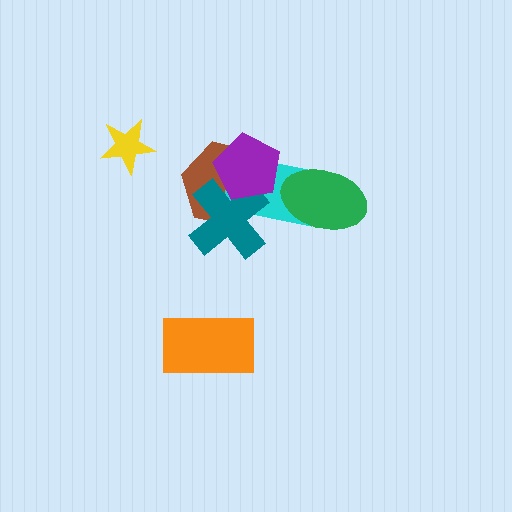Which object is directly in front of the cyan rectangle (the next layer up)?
The teal cross is directly in front of the cyan rectangle.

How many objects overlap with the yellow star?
0 objects overlap with the yellow star.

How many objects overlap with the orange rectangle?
0 objects overlap with the orange rectangle.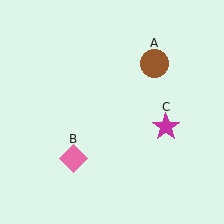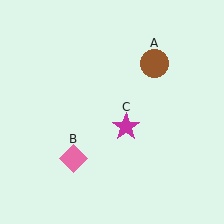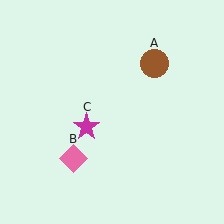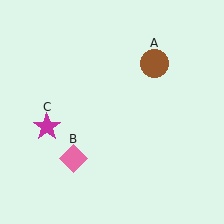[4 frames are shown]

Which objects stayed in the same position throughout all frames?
Brown circle (object A) and pink diamond (object B) remained stationary.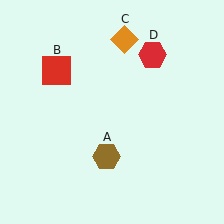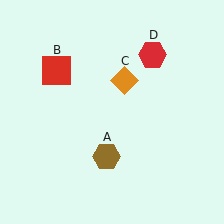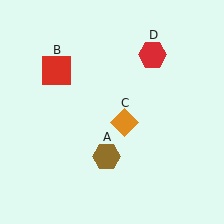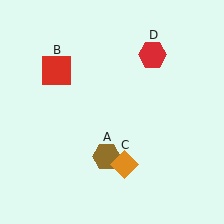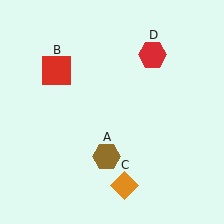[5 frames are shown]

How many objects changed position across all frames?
1 object changed position: orange diamond (object C).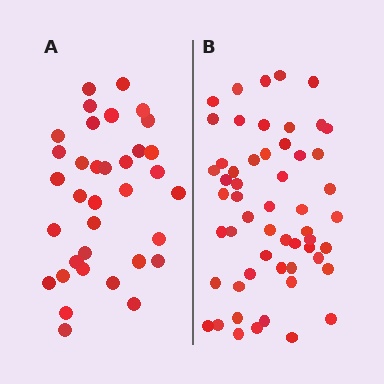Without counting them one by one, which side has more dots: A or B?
Region B (the right region) has more dots.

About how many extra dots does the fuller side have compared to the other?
Region B has approximately 20 more dots than region A.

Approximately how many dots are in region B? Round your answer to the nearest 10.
About 60 dots. (The exact count is 55, which rounds to 60.)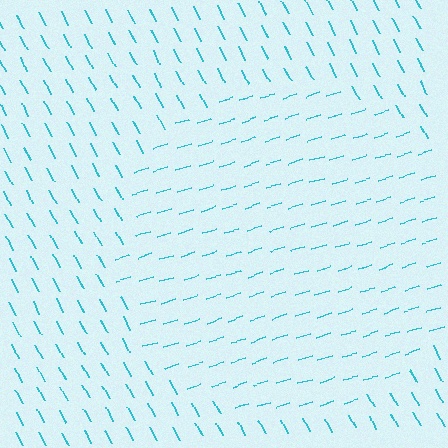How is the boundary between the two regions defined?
The boundary is defined purely by a change in line orientation (approximately 80 degrees difference). All lines are the same color and thickness.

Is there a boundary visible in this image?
Yes, there is a texture boundary formed by a change in line orientation.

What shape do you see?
I see a circle.